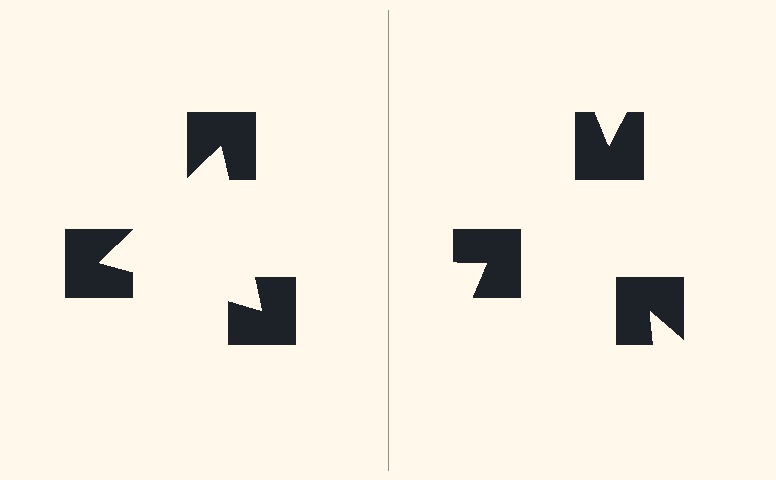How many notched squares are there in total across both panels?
6 — 3 on each side.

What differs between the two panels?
The notched squares are positioned identically on both sides; only the wedge orientations differ. On the left they align to a triangle; on the right they are misaligned.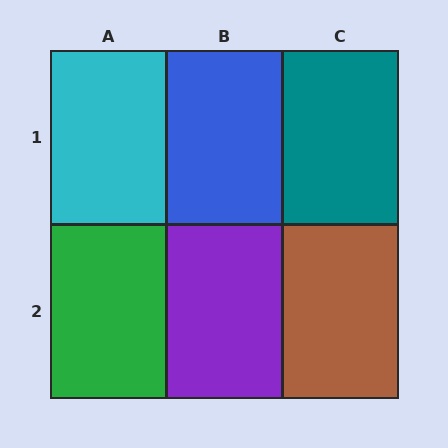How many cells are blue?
1 cell is blue.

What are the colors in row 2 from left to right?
Green, purple, brown.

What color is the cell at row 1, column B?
Blue.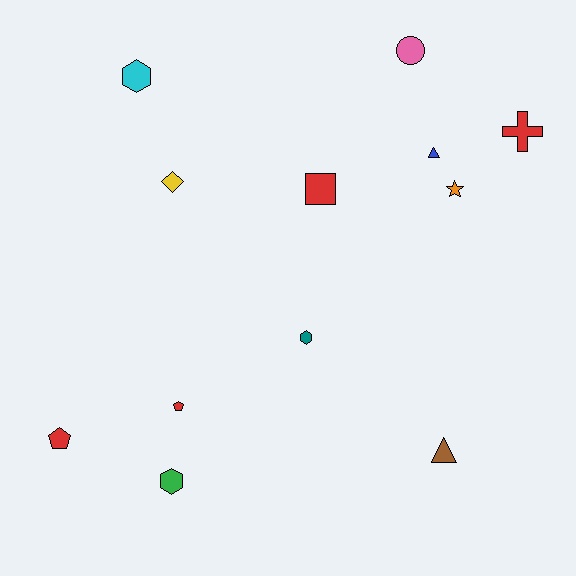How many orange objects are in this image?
There is 1 orange object.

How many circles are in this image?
There is 1 circle.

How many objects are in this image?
There are 12 objects.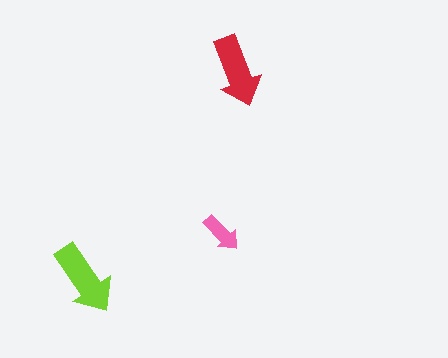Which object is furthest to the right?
The red arrow is rightmost.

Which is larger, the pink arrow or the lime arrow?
The lime one.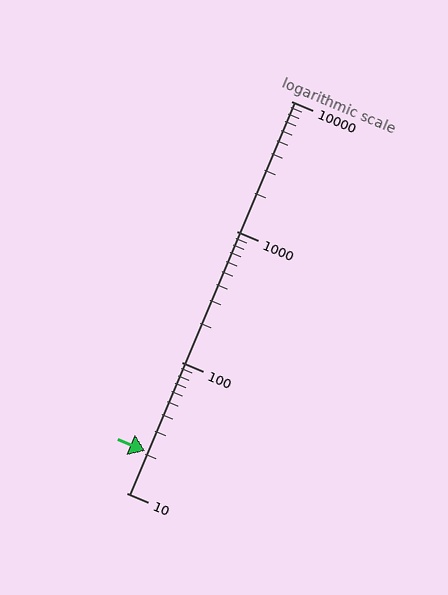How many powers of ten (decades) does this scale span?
The scale spans 3 decades, from 10 to 10000.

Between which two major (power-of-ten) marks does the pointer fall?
The pointer is between 10 and 100.